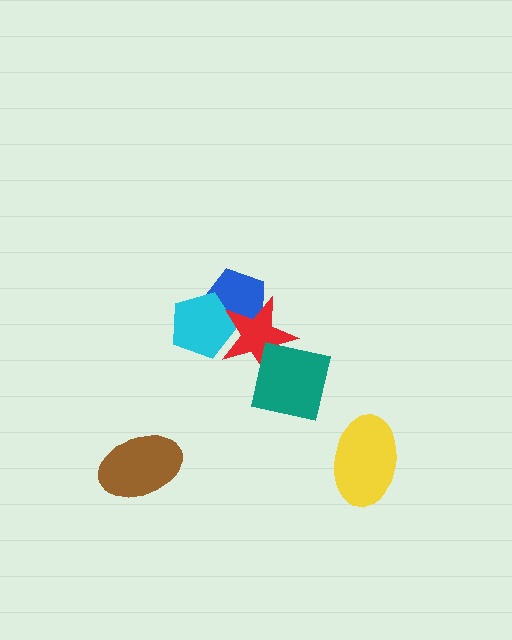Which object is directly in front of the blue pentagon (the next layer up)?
The cyan pentagon is directly in front of the blue pentagon.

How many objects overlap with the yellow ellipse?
0 objects overlap with the yellow ellipse.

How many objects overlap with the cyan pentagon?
2 objects overlap with the cyan pentagon.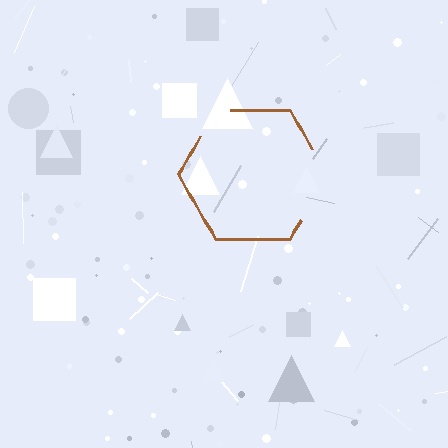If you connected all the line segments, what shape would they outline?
They would outline a hexagon.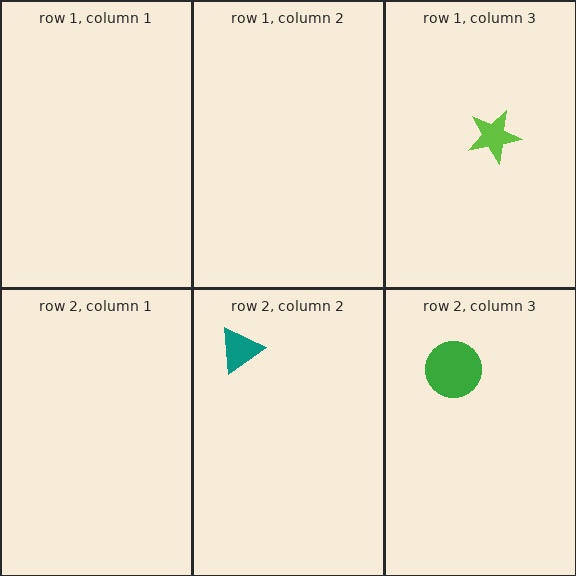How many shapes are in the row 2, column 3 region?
1.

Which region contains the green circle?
The row 2, column 3 region.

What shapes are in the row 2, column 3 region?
The green circle.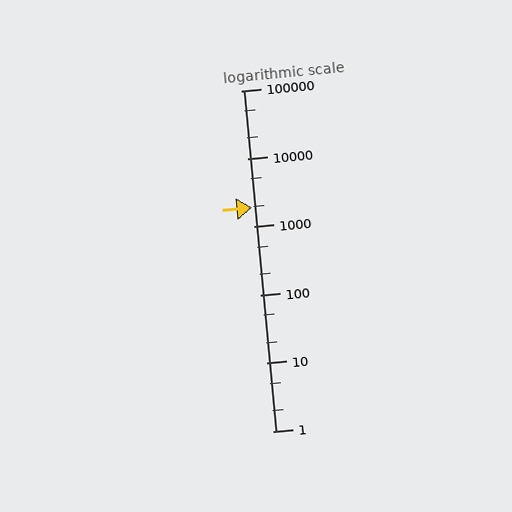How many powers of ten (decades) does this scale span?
The scale spans 5 decades, from 1 to 100000.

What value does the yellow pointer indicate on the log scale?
The pointer indicates approximately 1900.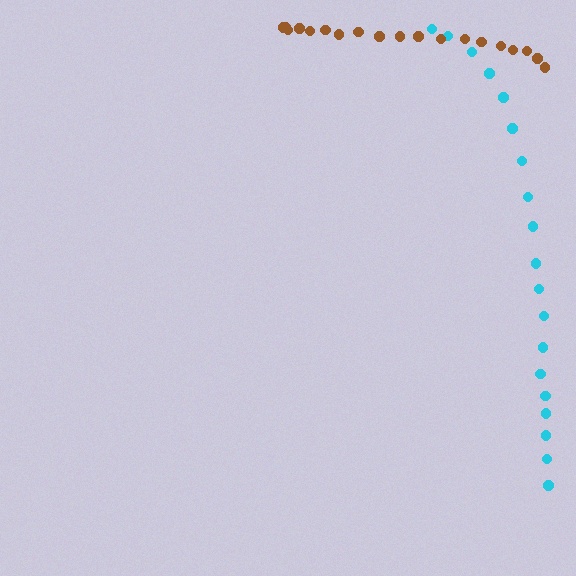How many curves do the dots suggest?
There are 2 distinct paths.